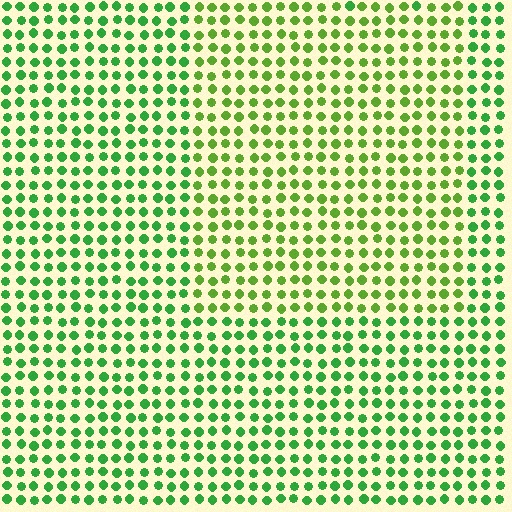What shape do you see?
I see a rectangle.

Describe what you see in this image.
The image is filled with small green elements in a uniform arrangement. A rectangle-shaped region is visible where the elements are tinted to a slightly different hue, forming a subtle color boundary.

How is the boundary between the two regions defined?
The boundary is defined purely by a slight shift in hue (about 29 degrees). Spacing, size, and orientation are identical on both sides.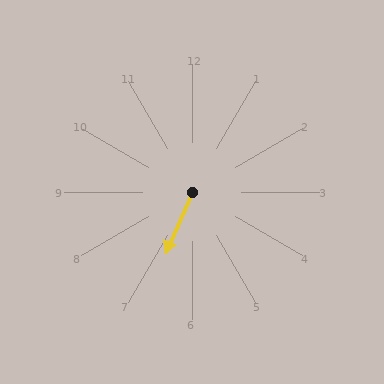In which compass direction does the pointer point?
Southwest.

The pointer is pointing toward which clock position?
Roughly 7 o'clock.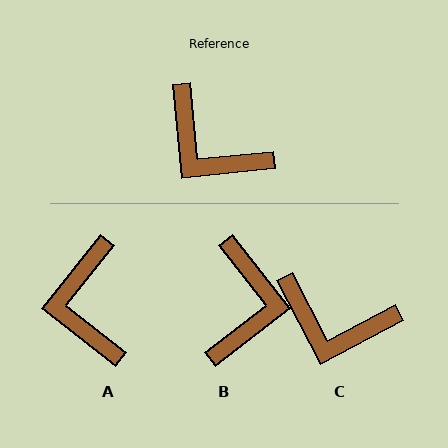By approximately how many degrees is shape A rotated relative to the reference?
Approximately 44 degrees clockwise.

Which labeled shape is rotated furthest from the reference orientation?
B, about 122 degrees away.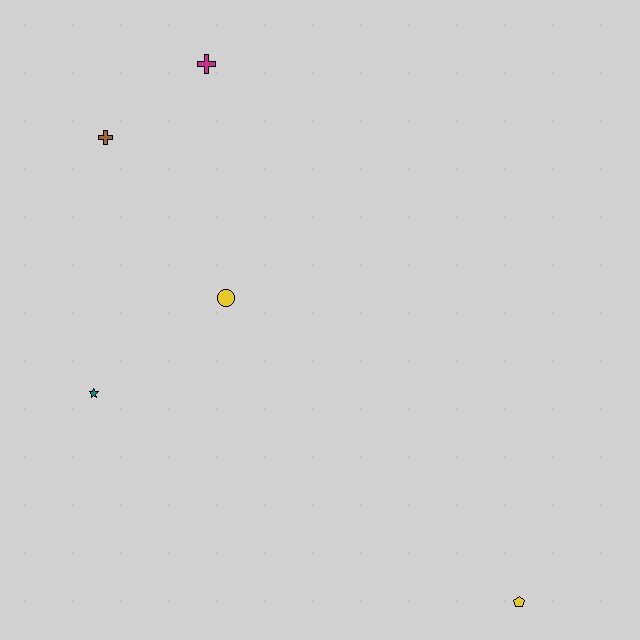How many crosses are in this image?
There are 2 crosses.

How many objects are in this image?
There are 5 objects.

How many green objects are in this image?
There are no green objects.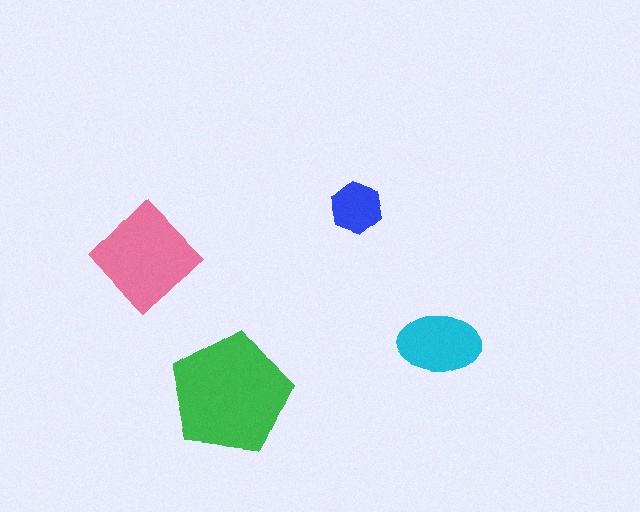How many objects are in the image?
There are 4 objects in the image.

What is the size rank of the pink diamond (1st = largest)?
2nd.